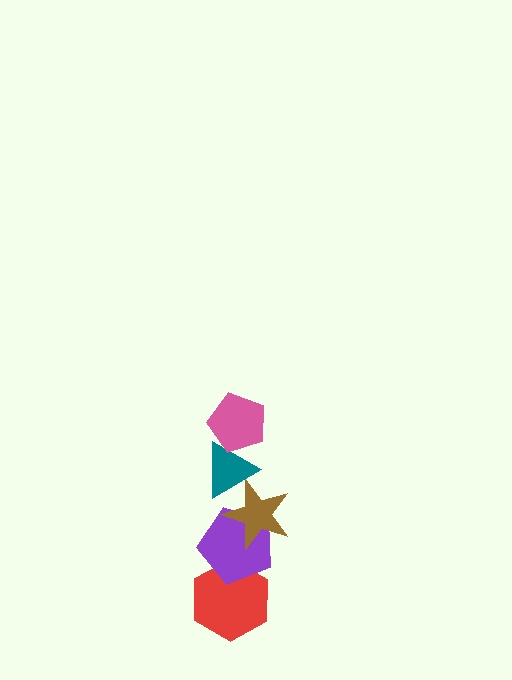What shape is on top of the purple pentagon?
The brown star is on top of the purple pentagon.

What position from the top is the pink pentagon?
The pink pentagon is 1st from the top.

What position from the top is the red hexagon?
The red hexagon is 5th from the top.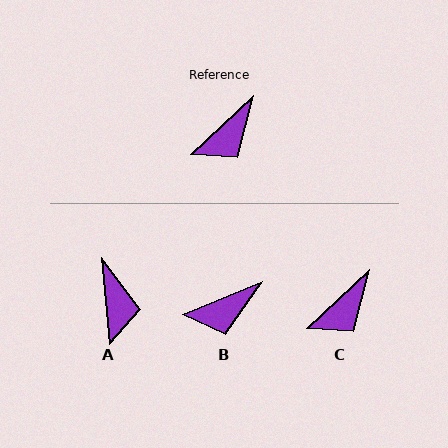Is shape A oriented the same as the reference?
No, it is off by about 52 degrees.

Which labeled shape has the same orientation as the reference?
C.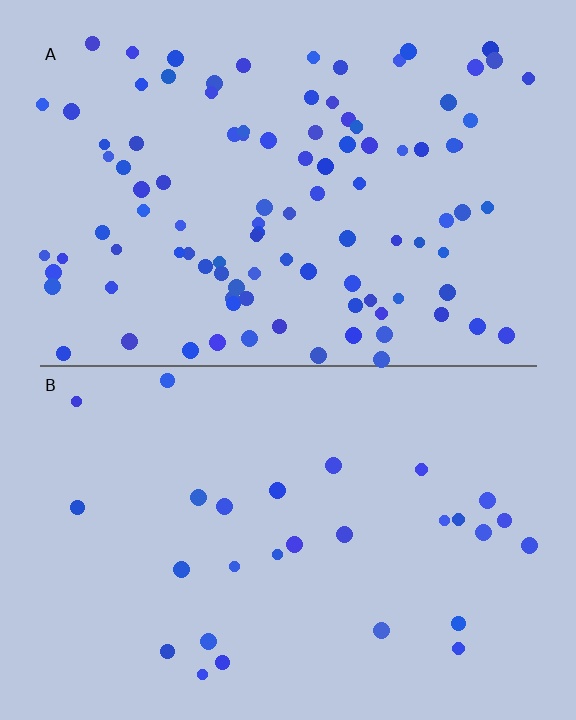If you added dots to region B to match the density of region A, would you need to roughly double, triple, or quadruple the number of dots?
Approximately quadruple.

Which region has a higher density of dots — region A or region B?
A (the top).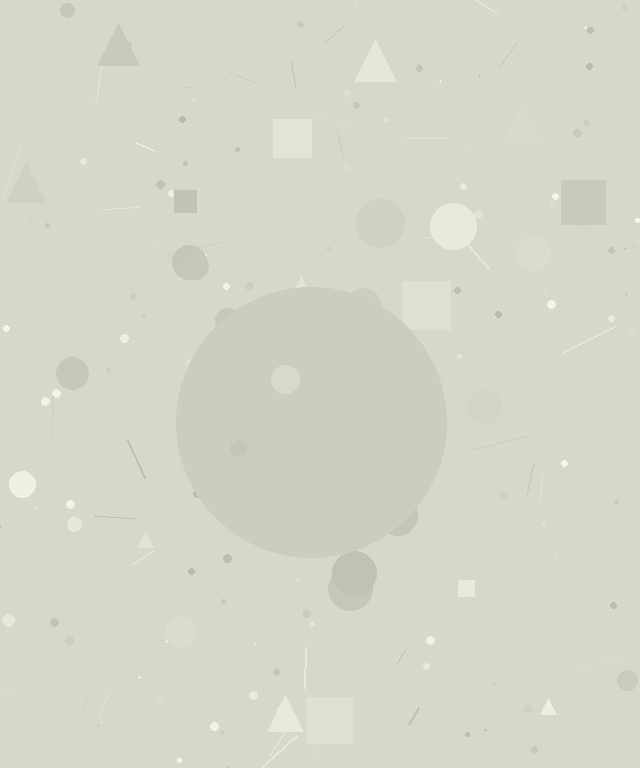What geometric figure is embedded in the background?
A circle is embedded in the background.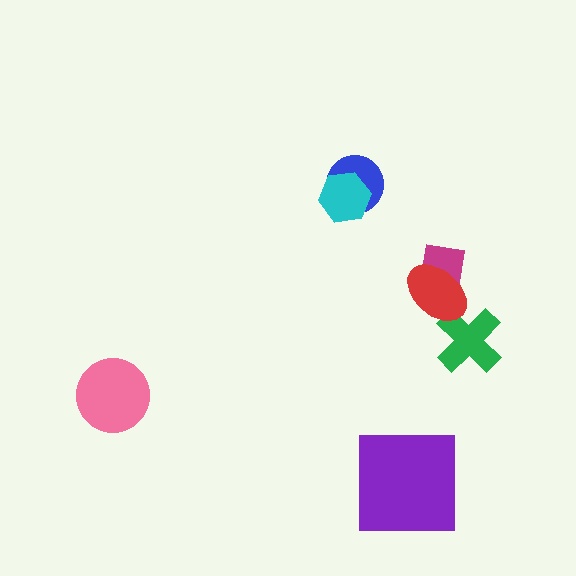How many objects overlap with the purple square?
0 objects overlap with the purple square.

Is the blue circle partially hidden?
Yes, it is partially covered by another shape.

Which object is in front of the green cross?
The red ellipse is in front of the green cross.